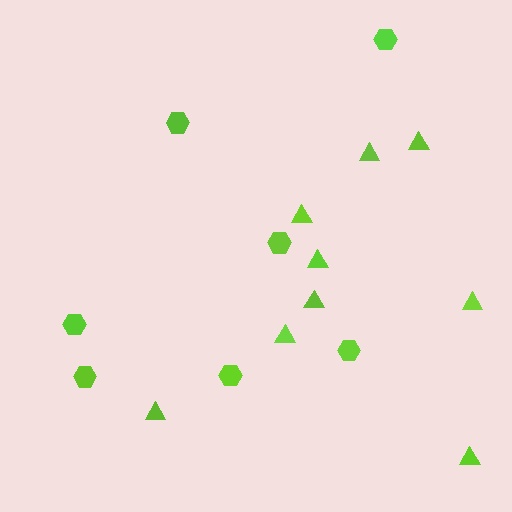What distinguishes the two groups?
There are 2 groups: one group of triangles (9) and one group of hexagons (7).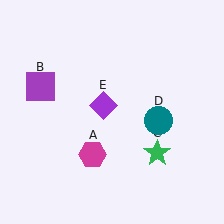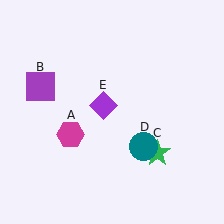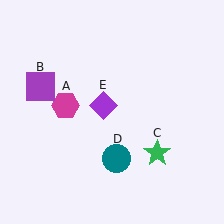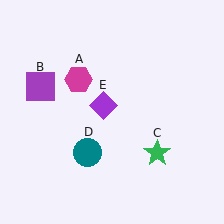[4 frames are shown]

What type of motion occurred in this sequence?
The magenta hexagon (object A), teal circle (object D) rotated clockwise around the center of the scene.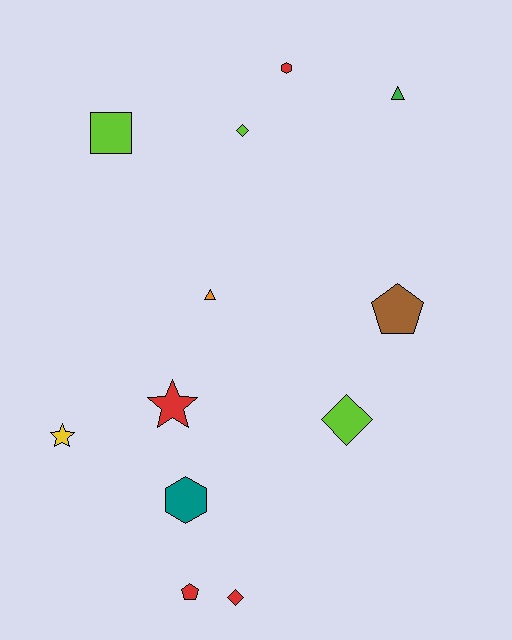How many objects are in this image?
There are 12 objects.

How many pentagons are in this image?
There are 2 pentagons.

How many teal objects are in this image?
There is 1 teal object.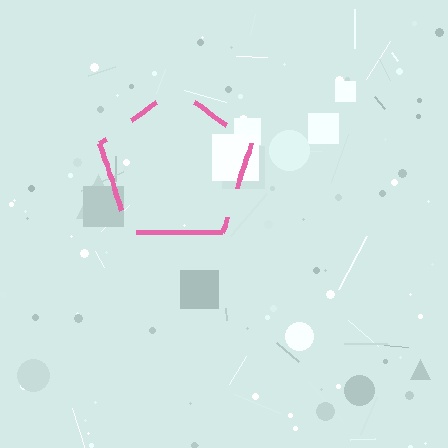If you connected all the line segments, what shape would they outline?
They would outline a pentagon.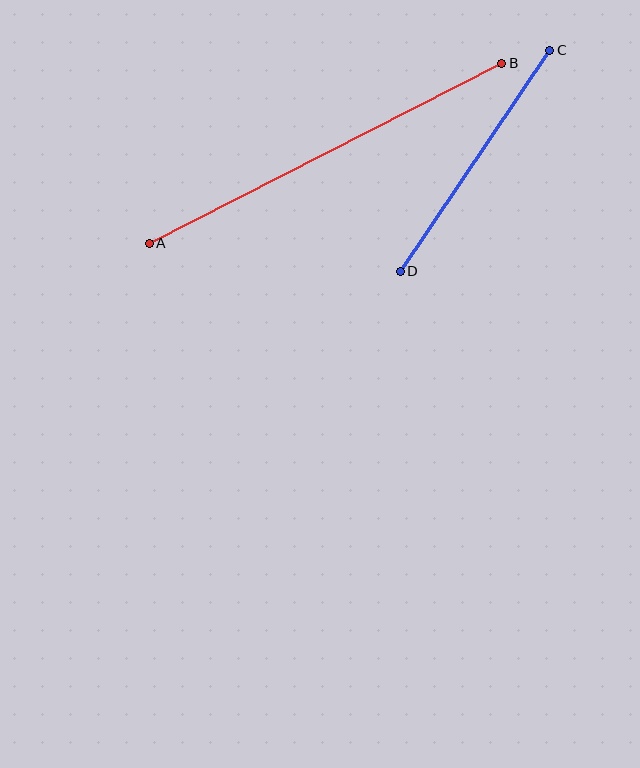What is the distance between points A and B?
The distance is approximately 396 pixels.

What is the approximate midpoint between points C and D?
The midpoint is at approximately (475, 161) pixels.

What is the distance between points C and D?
The distance is approximately 267 pixels.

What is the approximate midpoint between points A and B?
The midpoint is at approximately (326, 153) pixels.